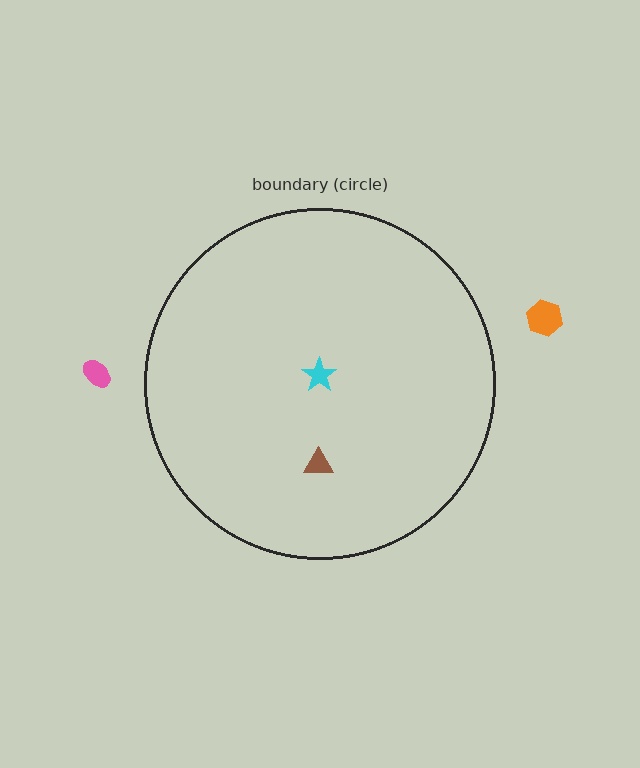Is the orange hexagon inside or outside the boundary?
Outside.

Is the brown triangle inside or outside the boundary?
Inside.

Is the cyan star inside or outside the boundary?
Inside.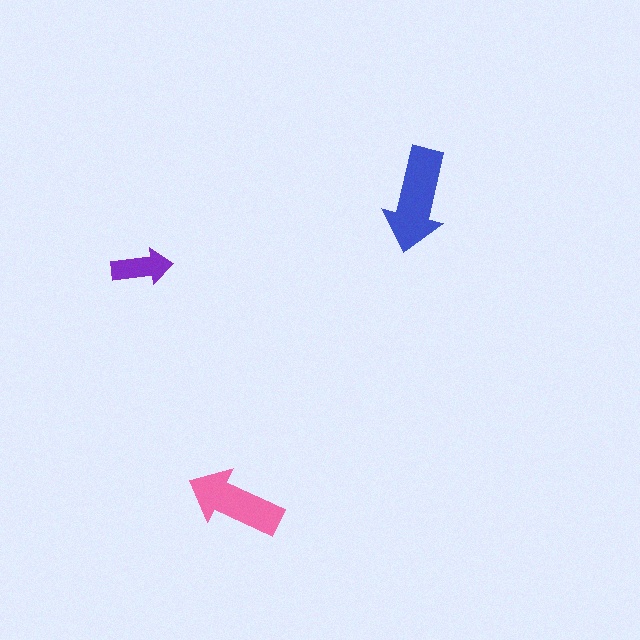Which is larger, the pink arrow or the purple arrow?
The pink one.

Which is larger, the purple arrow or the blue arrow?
The blue one.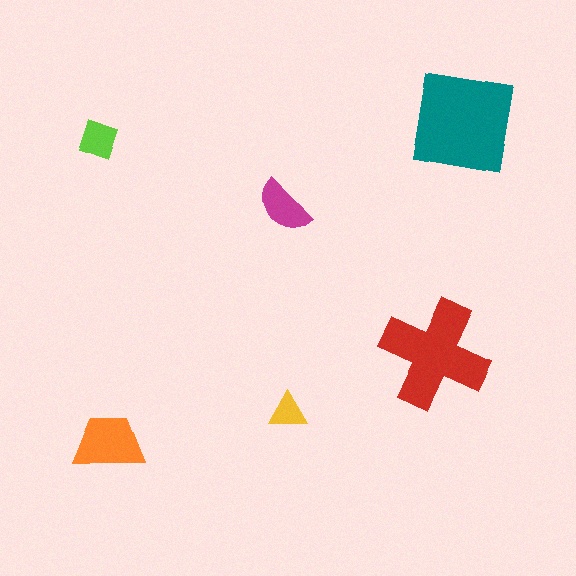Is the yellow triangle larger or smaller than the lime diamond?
Smaller.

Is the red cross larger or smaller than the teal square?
Smaller.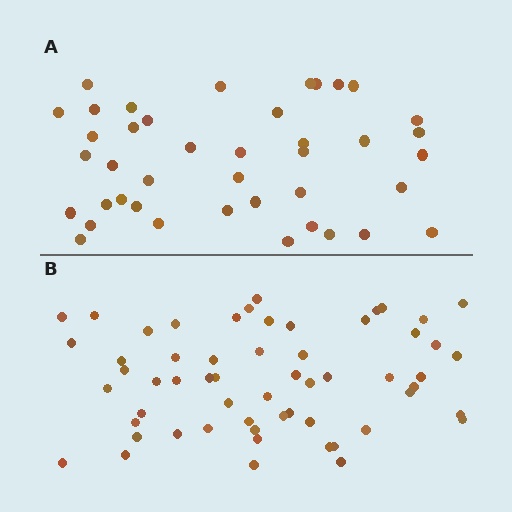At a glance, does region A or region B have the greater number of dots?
Region B (the bottom region) has more dots.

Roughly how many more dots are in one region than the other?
Region B has approximately 15 more dots than region A.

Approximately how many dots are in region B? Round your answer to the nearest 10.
About 60 dots. (The exact count is 58, which rounds to 60.)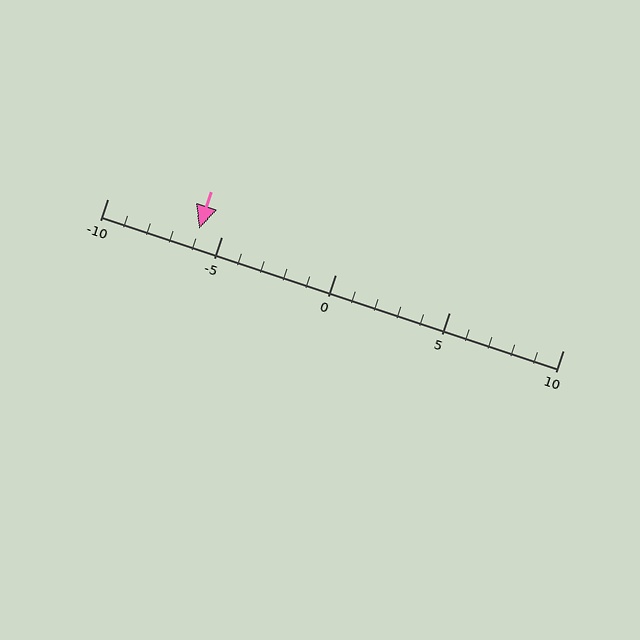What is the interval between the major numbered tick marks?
The major tick marks are spaced 5 units apart.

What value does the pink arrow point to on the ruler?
The pink arrow points to approximately -6.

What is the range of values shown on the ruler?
The ruler shows values from -10 to 10.